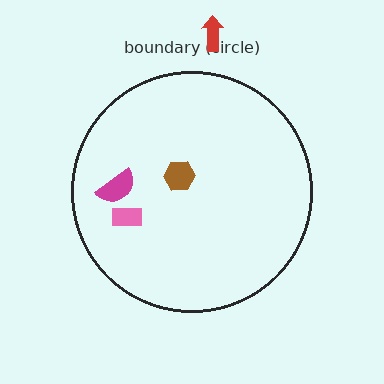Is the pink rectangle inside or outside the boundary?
Inside.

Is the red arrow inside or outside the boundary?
Outside.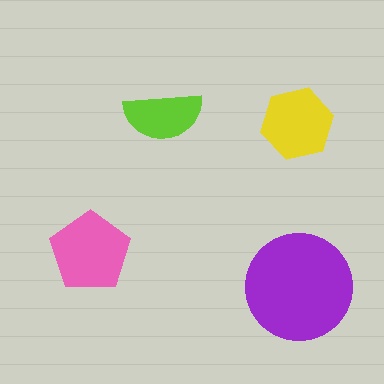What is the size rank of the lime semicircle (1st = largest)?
4th.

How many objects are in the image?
There are 4 objects in the image.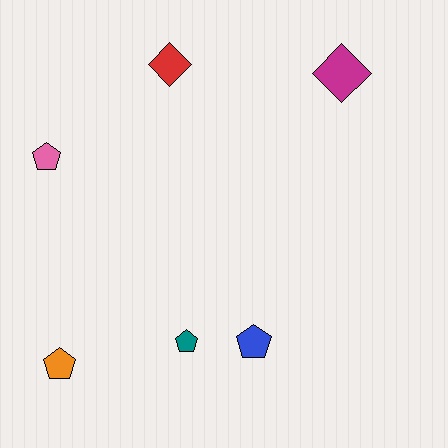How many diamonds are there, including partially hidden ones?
There are 2 diamonds.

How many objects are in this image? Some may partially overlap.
There are 6 objects.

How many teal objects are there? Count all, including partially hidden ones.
There is 1 teal object.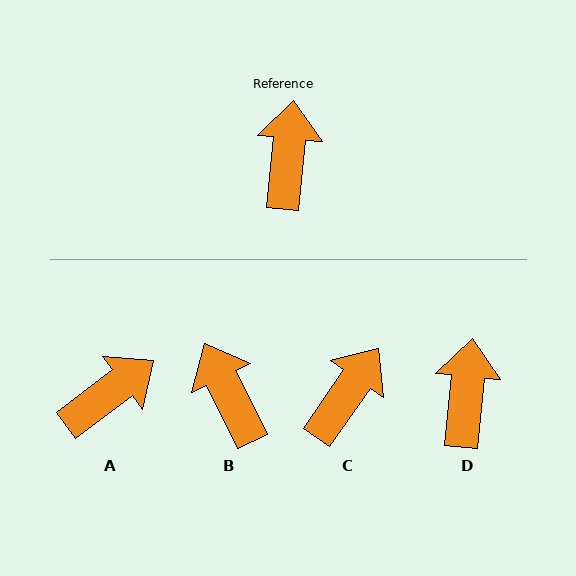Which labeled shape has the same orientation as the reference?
D.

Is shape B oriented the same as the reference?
No, it is off by about 32 degrees.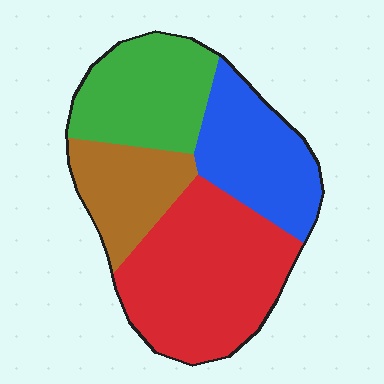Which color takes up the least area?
Brown, at roughly 15%.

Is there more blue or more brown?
Blue.